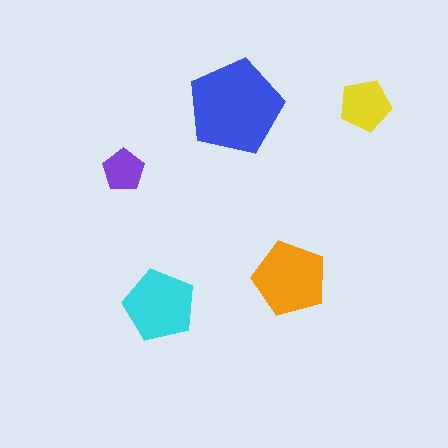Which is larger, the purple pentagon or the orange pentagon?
The orange one.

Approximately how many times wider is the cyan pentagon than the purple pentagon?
About 1.5 times wider.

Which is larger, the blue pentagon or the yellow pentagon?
The blue one.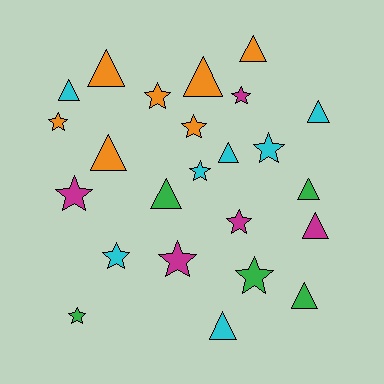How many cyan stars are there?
There are 3 cyan stars.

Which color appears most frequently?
Cyan, with 7 objects.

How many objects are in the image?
There are 24 objects.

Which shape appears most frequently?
Star, with 12 objects.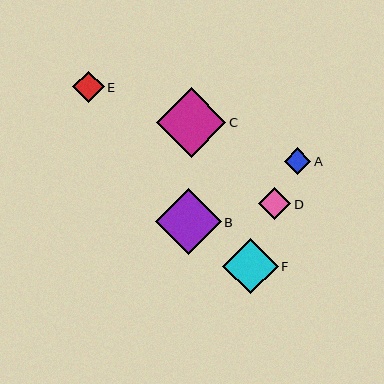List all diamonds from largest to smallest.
From largest to smallest: C, B, F, D, E, A.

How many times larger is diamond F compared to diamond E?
Diamond F is approximately 1.8 times the size of diamond E.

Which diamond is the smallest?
Diamond A is the smallest with a size of approximately 27 pixels.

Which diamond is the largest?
Diamond C is the largest with a size of approximately 69 pixels.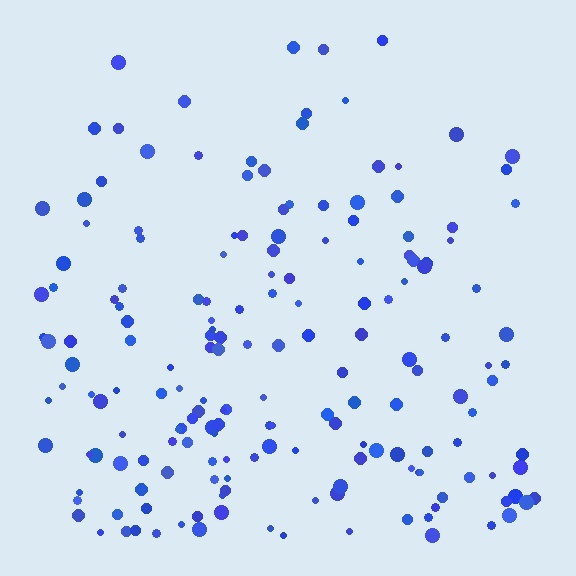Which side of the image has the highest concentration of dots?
The bottom.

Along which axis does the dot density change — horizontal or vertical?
Vertical.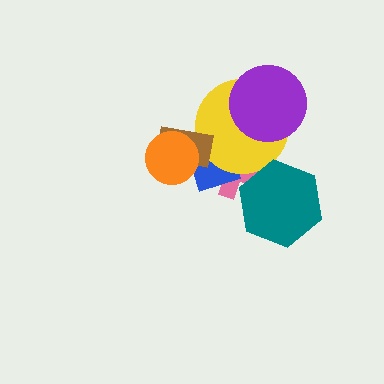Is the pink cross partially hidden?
Yes, it is partially covered by another shape.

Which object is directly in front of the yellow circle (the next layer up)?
The purple circle is directly in front of the yellow circle.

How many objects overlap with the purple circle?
1 object overlaps with the purple circle.